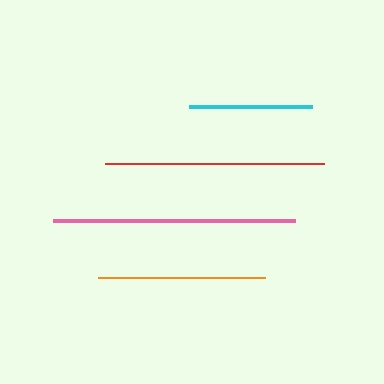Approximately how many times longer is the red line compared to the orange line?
The red line is approximately 1.3 times the length of the orange line.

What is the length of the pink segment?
The pink segment is approximately 241 pixels long.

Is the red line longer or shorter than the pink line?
The pink line is longer than the red line.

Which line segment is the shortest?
The cyan line is the shortest at approximately 123 pixels.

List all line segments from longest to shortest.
From longest to shortest: pink, red, orange, cyan.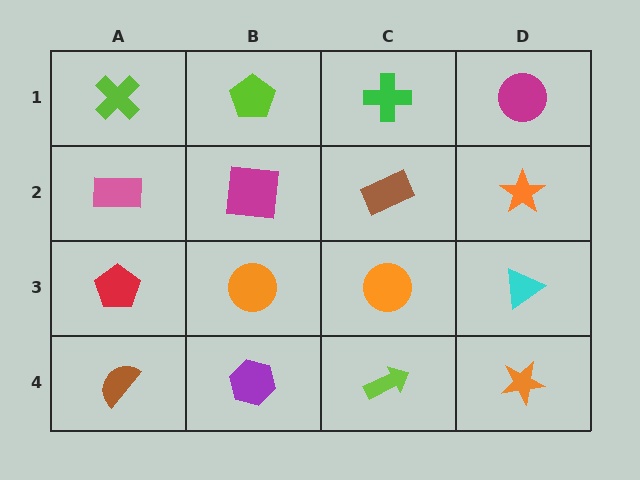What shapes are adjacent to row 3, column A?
A pink rectangle (row 2, column A), a brown semicircle (row 4, column A), an orange circle (row 3, column B).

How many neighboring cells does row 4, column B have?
3.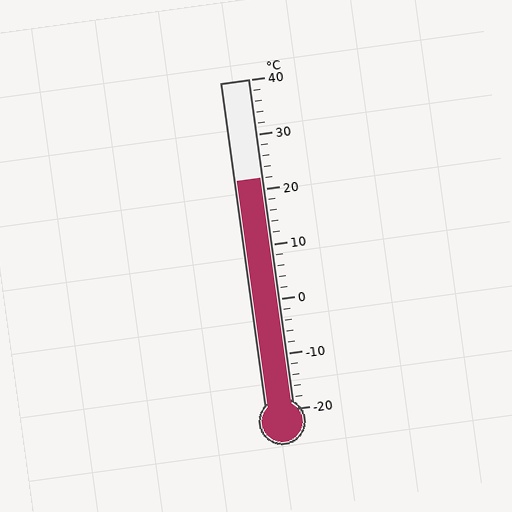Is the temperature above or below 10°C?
The temperature is above 10°C.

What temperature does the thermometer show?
The thermometer shows approximately 22°C.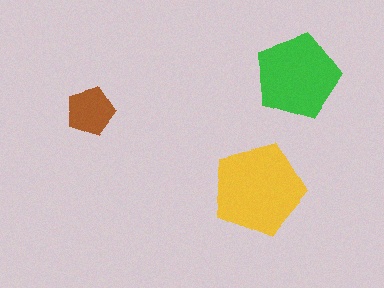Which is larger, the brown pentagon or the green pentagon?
The green one.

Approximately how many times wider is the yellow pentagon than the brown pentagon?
About 2 times wider.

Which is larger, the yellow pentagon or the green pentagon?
The yellow one.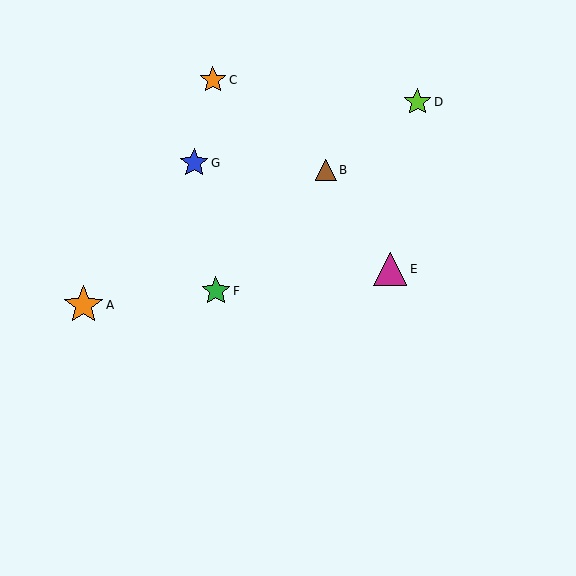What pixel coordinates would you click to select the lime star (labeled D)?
Click at (417, 102) to select the lime star D.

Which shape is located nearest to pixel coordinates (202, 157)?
The blue star (labeled G) at (194, 163) is nearest to that location.